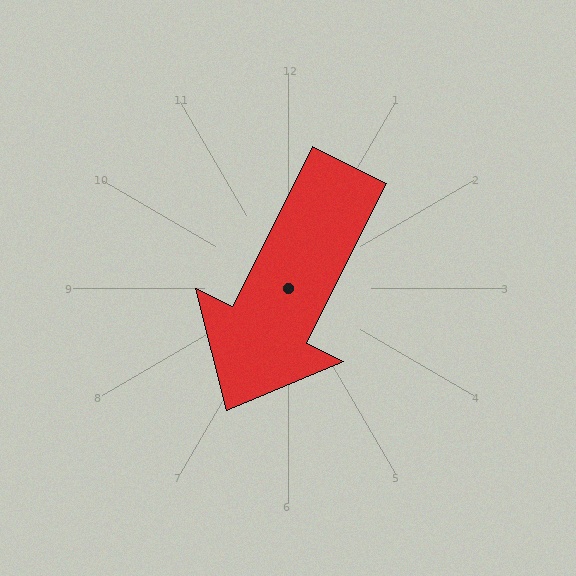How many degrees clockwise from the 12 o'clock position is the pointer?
Approximately 206 degrees.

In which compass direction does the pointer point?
Southwest.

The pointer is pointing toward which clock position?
Roughly 7 o'clock.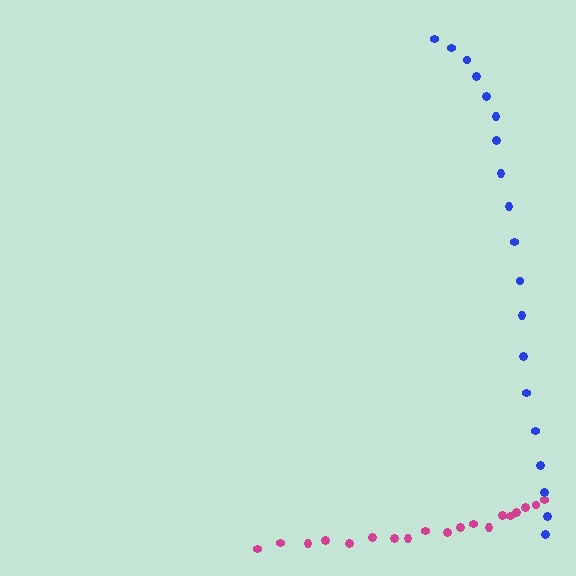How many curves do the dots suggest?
There are 2 distinct paths.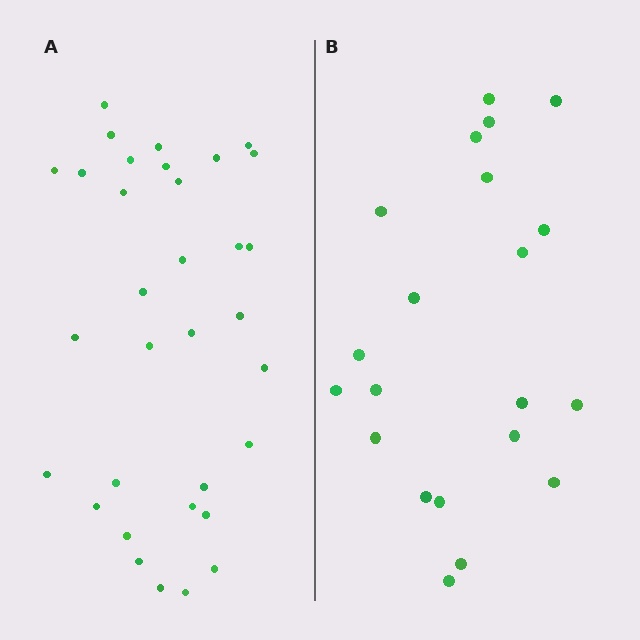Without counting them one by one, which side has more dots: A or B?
Region A (the left region) has more dots.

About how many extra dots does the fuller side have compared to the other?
Region A has roughly 12 or so more dots than region B.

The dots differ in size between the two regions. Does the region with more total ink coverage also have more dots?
No. Region B has more total ink coverage because its dots are larger, but region A actually contains more individual dots. Total area can be misleading — the number of items is what matters here.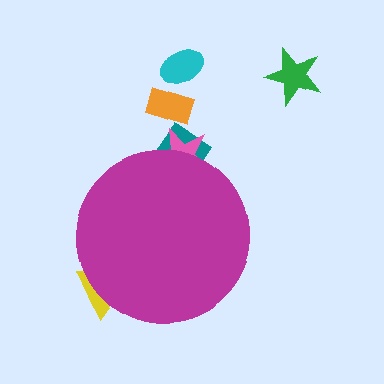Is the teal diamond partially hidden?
Yes, the teal diamond is partially hidden behind the magenta circle.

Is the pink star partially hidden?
Yes, the pink star is partially hidden behind the magenta circle.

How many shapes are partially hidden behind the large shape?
3 shapes are partially hidden.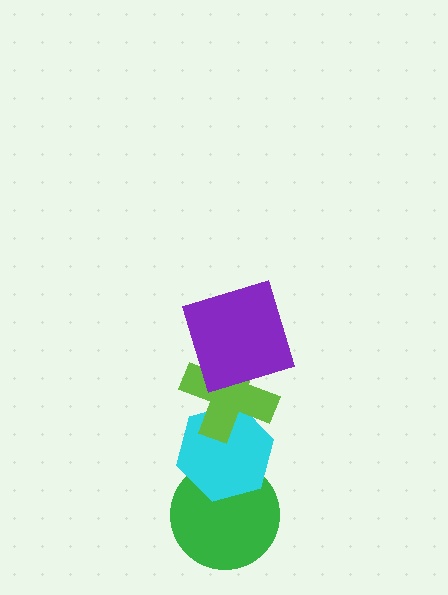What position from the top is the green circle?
The green circle is 4th from the top.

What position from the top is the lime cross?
The lime cross is 2nd from the top.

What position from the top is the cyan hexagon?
The cyan hexagon is 3rd from the top.